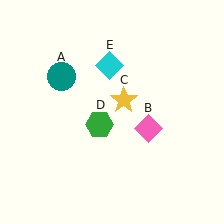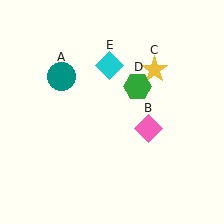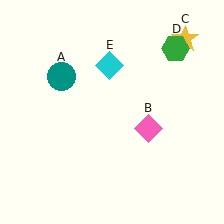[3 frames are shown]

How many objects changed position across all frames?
2 objects changed position: yellow star (object C), green hexagon (object D).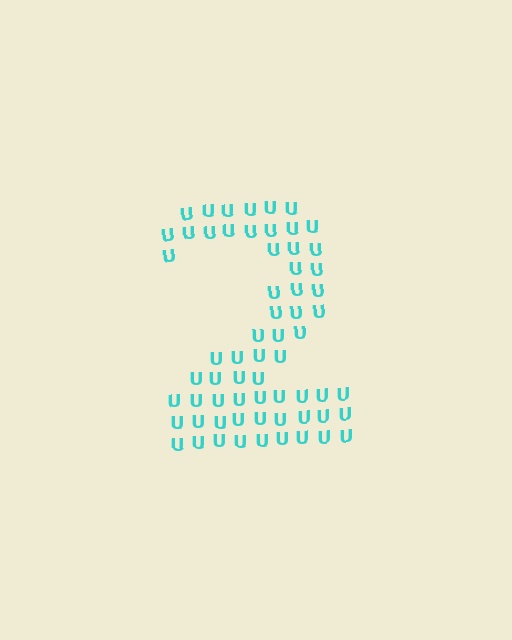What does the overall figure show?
The overall figure shows the digit 2.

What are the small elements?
The small elements are letter U's.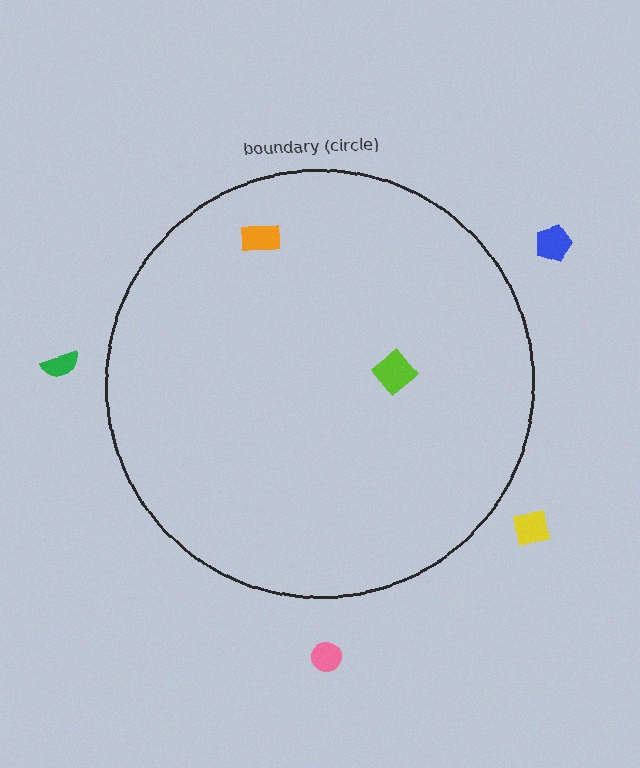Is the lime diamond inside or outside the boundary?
Inside.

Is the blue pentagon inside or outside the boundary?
Outside.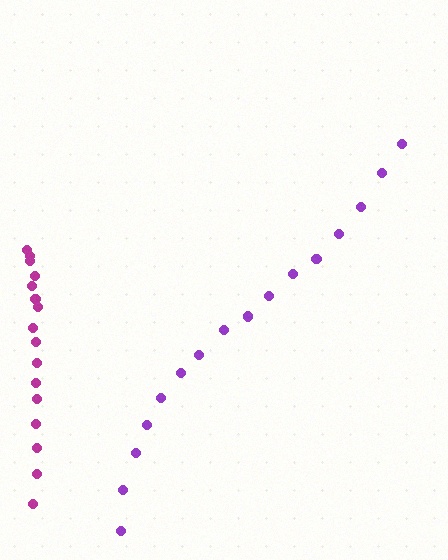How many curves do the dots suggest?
There are 2 distinct paths.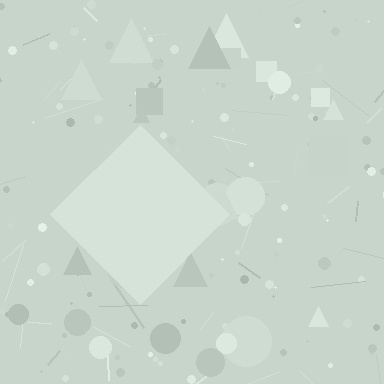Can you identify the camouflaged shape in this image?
The camouflaged shape is a diamond.